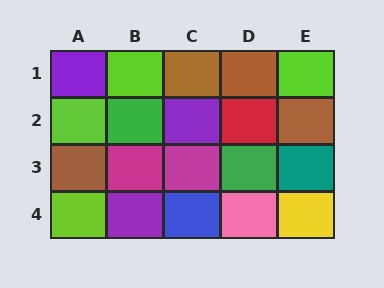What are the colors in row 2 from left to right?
Lime, green, purple, red, brown.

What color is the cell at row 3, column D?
Green.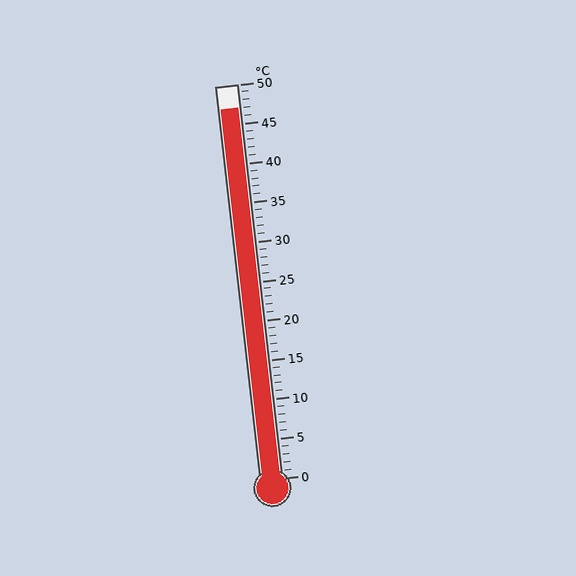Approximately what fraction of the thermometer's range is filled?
The thermometer is filled to approximately 95% of its range.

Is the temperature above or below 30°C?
The temperature is above 30°C.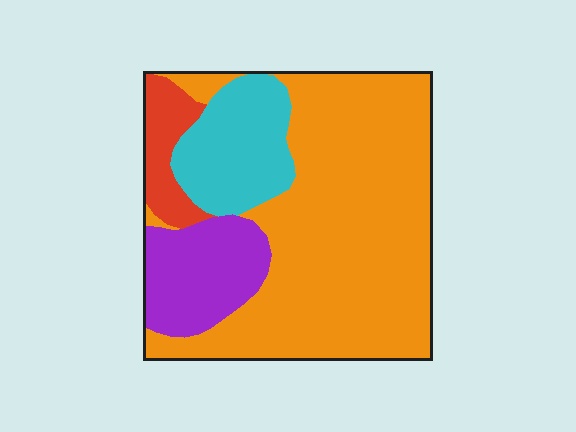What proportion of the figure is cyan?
Cyan covers roughly 15% of the figure.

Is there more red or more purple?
Purple.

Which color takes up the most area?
Orange, at roughly 65%.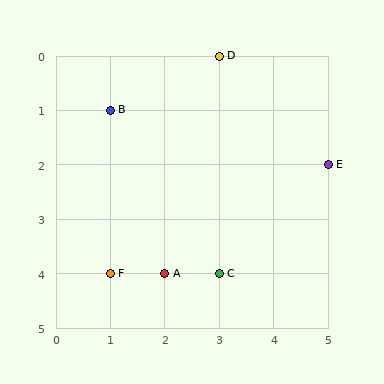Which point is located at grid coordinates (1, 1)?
Point B is at (1, 1).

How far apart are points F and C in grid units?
Points F and C are 2 columns apart.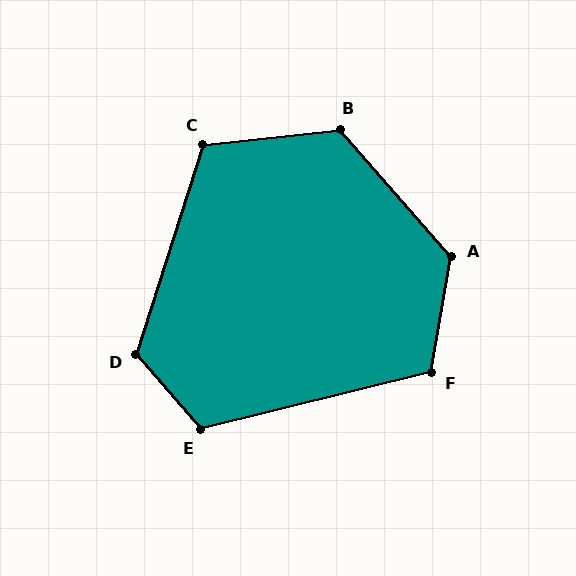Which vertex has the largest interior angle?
A, at approximately 129 degrees.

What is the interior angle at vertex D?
Approximately 121 degrees (obtuse).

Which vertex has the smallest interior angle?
F, at approximately 114 degrees.